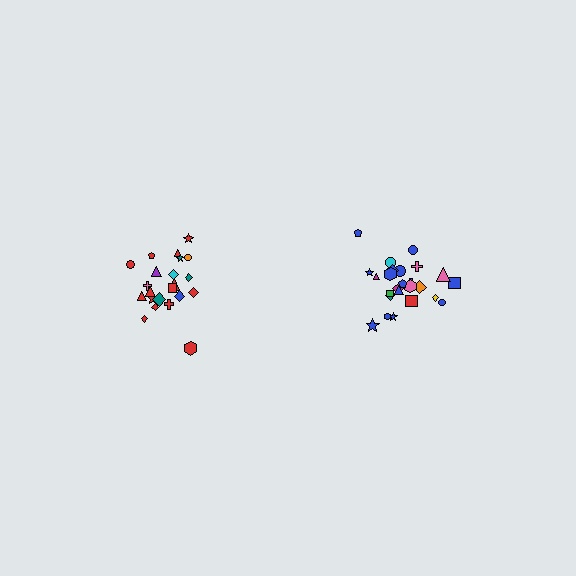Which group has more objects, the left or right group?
The right group.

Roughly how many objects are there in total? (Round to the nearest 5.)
Roughly 45 objects in total.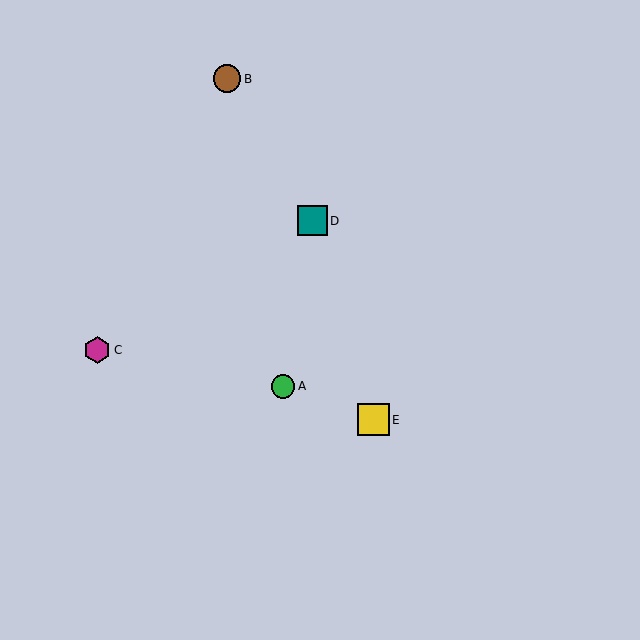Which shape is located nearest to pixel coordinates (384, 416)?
The yellow square (labeled E) at (373, 420) is nearest to that location.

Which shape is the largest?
The yellow square (labeled E) is the largest.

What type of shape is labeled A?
Shape A is a green circle.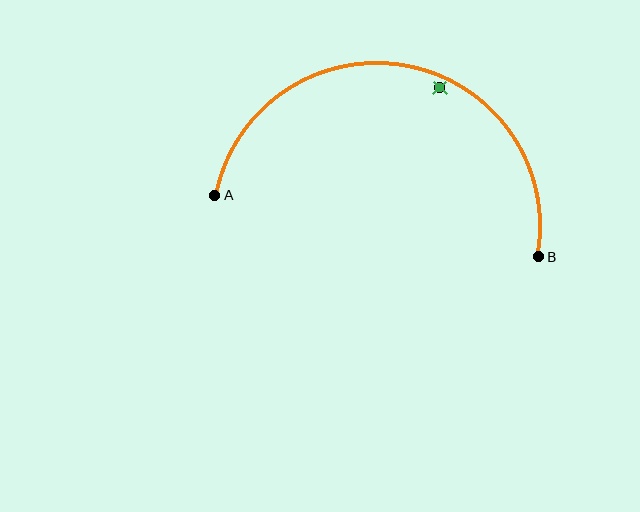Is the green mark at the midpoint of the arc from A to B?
No — the green mark does not lie on the arc at all. It sits slightly inside the curve.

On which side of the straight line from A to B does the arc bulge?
The arc bulges above the straight line connecting A and B.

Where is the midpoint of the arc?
The arc midpoint is the point on the curve farthest from the straight line joining A and B. It sits above that line.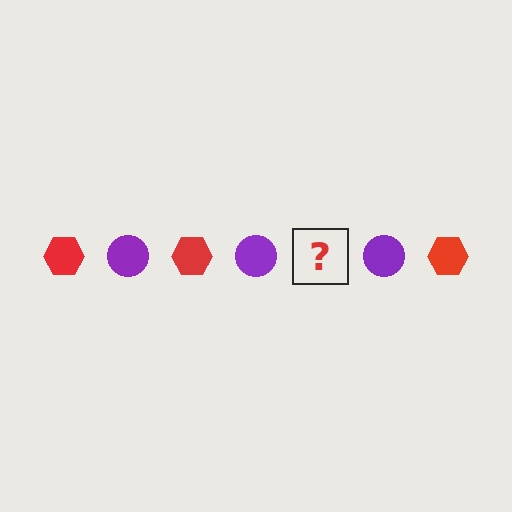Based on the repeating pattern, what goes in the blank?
The blank should be a red hexagon.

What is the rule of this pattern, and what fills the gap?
The rule is that the pattern alternates between red hexagon and purple circle. The gap should be filled with a red hexagon.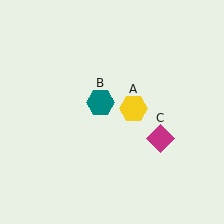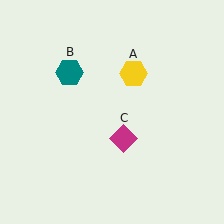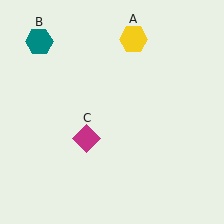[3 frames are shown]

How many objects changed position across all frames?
3 objects changed position: yellow hexagon (object A), teal hexagon (object B), magenta diamond (object C).